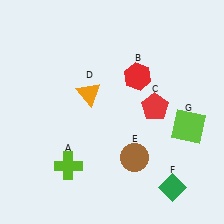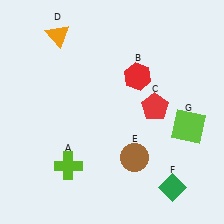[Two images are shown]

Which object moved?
The orange triangle (D) moved up.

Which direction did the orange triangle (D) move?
The orange triangle (D) moved up.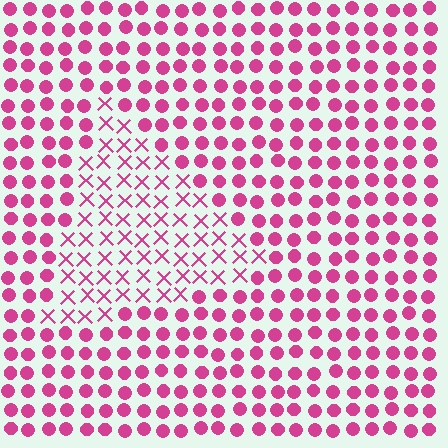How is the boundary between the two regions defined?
The boundary is defined by a change in element shape: X marks inside vs. circles outside. All elements share the same color and spacing.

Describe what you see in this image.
The image is filled with small magenta elements arranged in a uniform grid. A triangle-shaped region contains X marks, while the surrounding area contains circles. The boundary is defined purely by the change in element shape.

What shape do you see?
I see a triangle.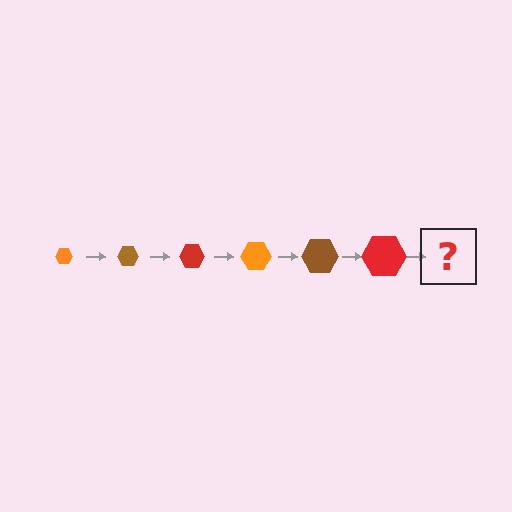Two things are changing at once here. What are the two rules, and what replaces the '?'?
The two rules are that the hexagon grows larger each step and the color cycles through orange, brown, and red. The '?' should be an orange hexagon, larger than the previous one.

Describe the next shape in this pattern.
It should be an orange hexagon, larger than the previous one.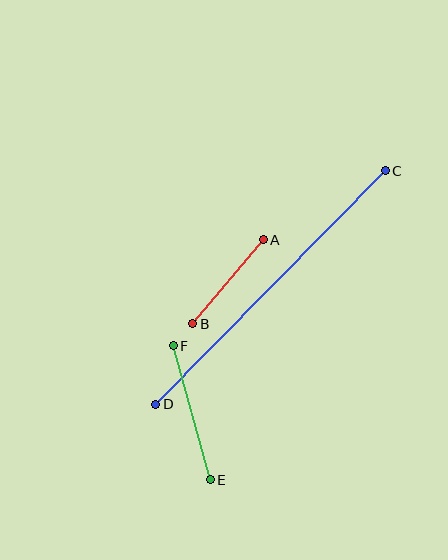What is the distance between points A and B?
The distance is approximately 110 pixels.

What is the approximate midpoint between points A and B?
The midpoint is at approximately (228, 282) pixels.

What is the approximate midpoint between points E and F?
The midpoint is at approximately (192, 413) pixels.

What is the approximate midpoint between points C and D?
The midpoint is at approximately (271, 288) pixels.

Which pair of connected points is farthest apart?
Points C and D are farthest apart.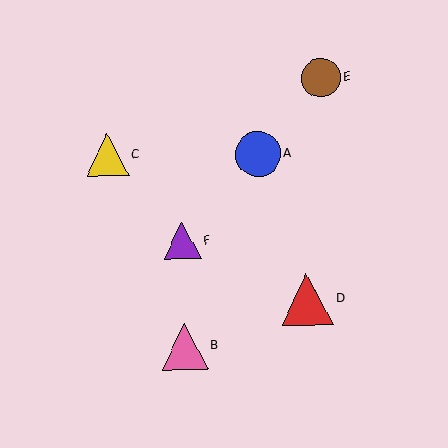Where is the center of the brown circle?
The center of the brown circle is at (321, 78).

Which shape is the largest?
The red triangle (labeled D) is the largest.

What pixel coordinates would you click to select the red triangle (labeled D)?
Click at (307, 299) to select the red triangle D.